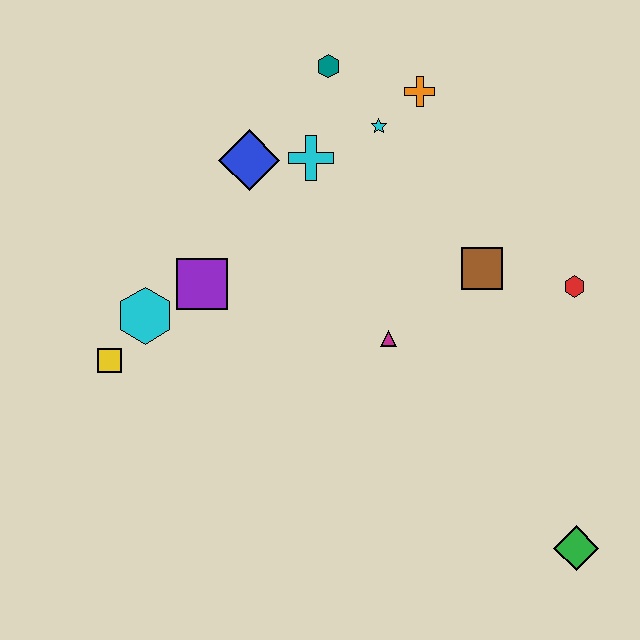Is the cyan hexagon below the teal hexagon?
Yes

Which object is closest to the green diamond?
The red hexagon is closest to the green diamond.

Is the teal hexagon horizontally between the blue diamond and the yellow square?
No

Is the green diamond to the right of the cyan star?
Yes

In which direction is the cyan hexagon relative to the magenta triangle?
The cyan hexagon is to the left of the magenta triangle.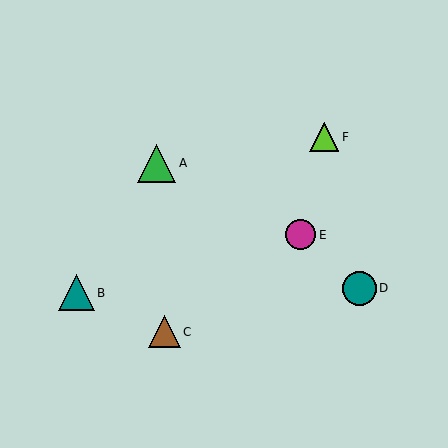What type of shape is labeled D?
Shape D is a teal circle.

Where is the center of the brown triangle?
The center of the brown triangle is at (164, 332).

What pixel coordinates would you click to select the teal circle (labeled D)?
Click at (359, 288) to select the teal circle D.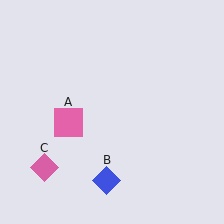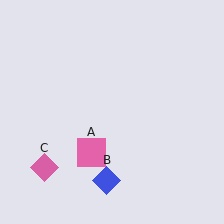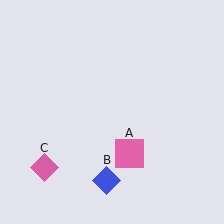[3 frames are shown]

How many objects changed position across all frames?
1 object changed position: pink square (object A).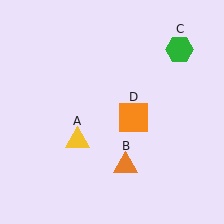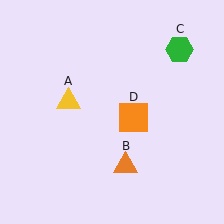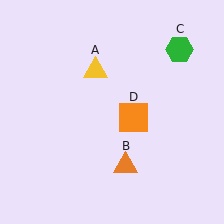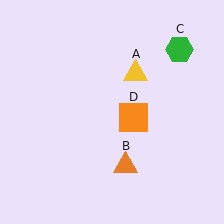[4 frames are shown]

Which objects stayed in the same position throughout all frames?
Orange triangle (object B) and green hexagon (object C) and orange square (object D) remained stationary.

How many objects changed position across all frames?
1 object changed position: yellow triangle (object A).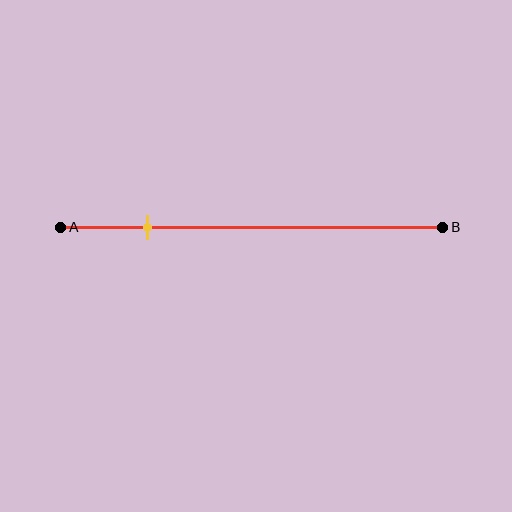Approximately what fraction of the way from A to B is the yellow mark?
The yellow mark is approximately 25% of the way from A to B.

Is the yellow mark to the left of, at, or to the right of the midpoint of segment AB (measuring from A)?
The yellow mark is to the left of the midpoint of segment AB.